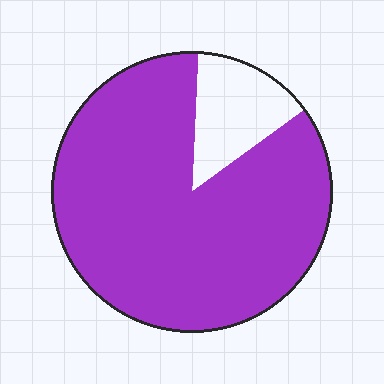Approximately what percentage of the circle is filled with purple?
Approximately 85%.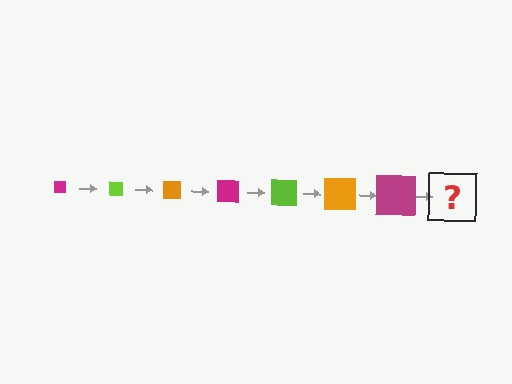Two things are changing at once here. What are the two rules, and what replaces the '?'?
The two rules are that the square grows larger each step and the color cycles through magenta, lime, and orange. The '?' should be a lime square, larger than the previous one.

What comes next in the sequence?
The next element should be a lime square, larger than the previous one.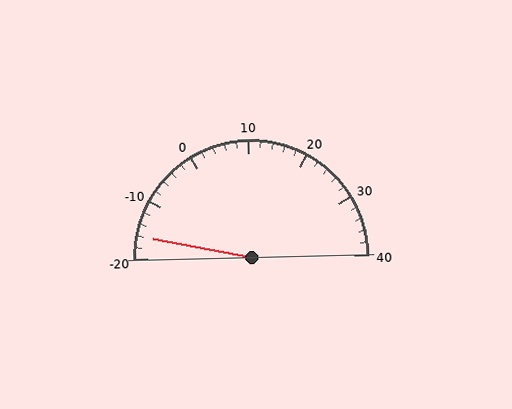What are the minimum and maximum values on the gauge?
The gauge ranges from -20 to 40.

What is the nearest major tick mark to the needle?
The nearest major tick mark is -20.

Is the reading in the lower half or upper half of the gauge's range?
The reading is in the lower half of the range (-20 to 40).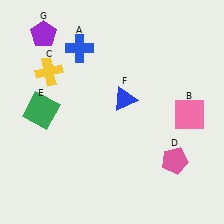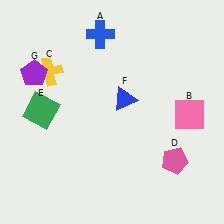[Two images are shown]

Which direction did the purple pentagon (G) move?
The purple pentagon (G) moved down.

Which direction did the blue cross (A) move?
The blue cross (A) moved right.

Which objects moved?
The objects that moved are: the blue cross (A), the purple pentagon (G).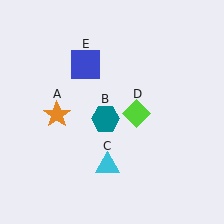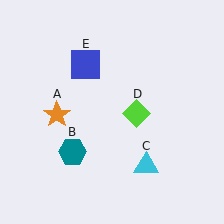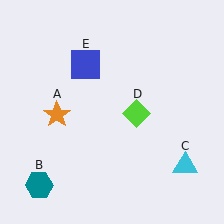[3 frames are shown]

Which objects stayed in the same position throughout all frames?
Orange star (object A) and lime diamond (object D) and blue square (object E) remained stationary.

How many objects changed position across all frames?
2 objects changed position: teal hexagon (object B), cyan triangle (object C).